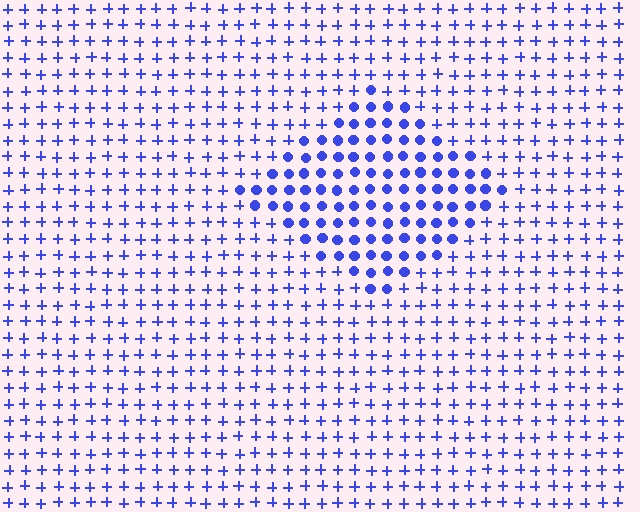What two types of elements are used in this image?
The image uses circles inside the diamond region and plus signs outside it.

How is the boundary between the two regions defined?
The boundary is defined by a change in element shape: circles inside vs. plus signs outside. All elements share the same color and spacing.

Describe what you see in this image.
The image is filled with small blue elements arranged in a uniform grid. A diamond-shaped region contains circles, while the surrounding area contains plus signs. The boundary is defined purely by the change in element shape.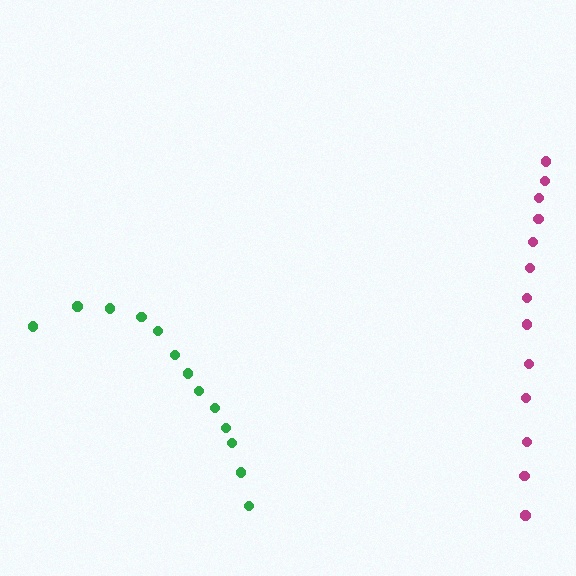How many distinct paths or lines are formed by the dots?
There are 2 distinct paths.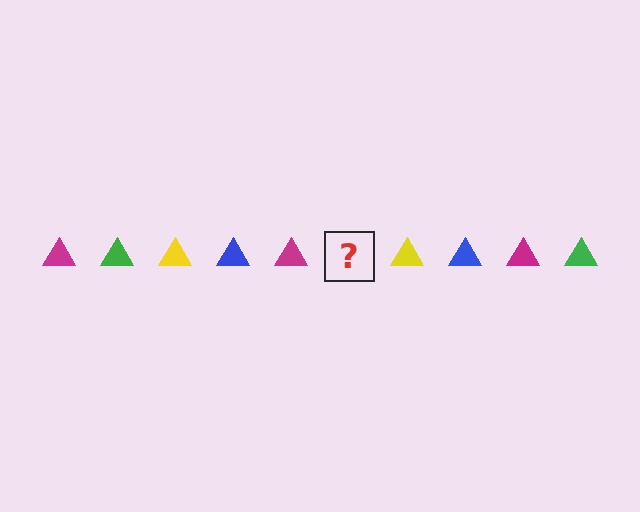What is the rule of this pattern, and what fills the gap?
The rule is that the pattern cycles through magenta, green, yellow, blue triangles. The gap should be filled with a green triangle.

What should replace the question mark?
The question mark should be replaced with a green triangle.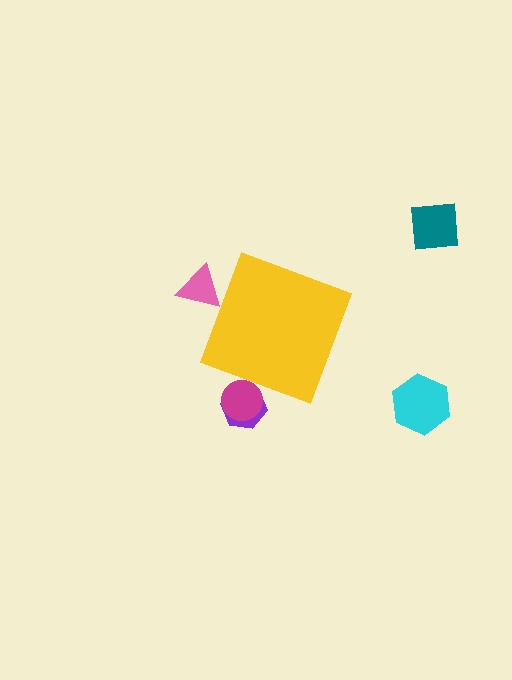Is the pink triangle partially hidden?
Yes, the pink triangle is partially hidden behind the yellow diamond.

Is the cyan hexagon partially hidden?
No, the cyan hexagon is fully visible.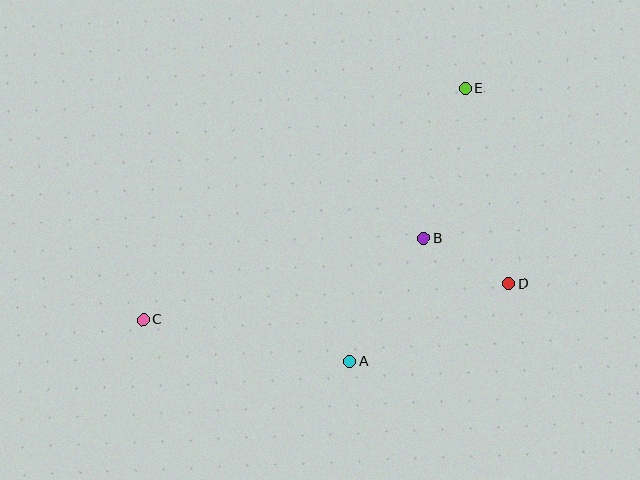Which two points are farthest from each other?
Points C and E are farthest from each other.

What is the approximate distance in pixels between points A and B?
The distance between A and B is approximately 144 pixels.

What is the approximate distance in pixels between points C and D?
The distance between C and D is approximately 367 pixels.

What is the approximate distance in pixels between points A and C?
The distance between A and C is approximately 211 pixels.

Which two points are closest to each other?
Points B and D are closest to each other.